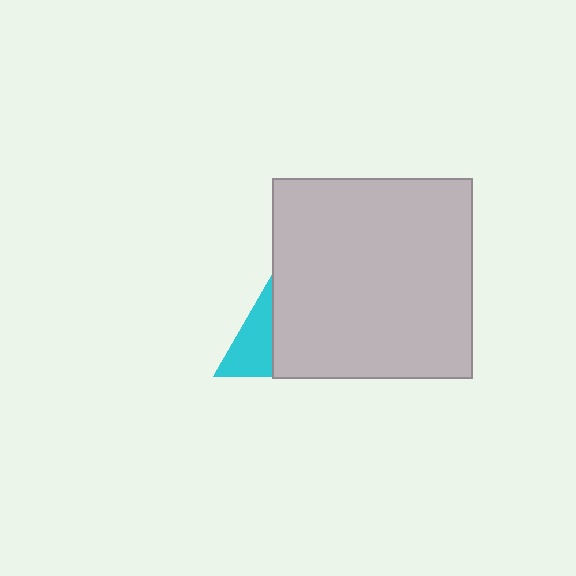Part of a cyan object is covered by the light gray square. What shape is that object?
It is a triangle.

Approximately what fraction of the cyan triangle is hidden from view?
Roughly 59% of the cyan triangle is hidden behind the light gray square.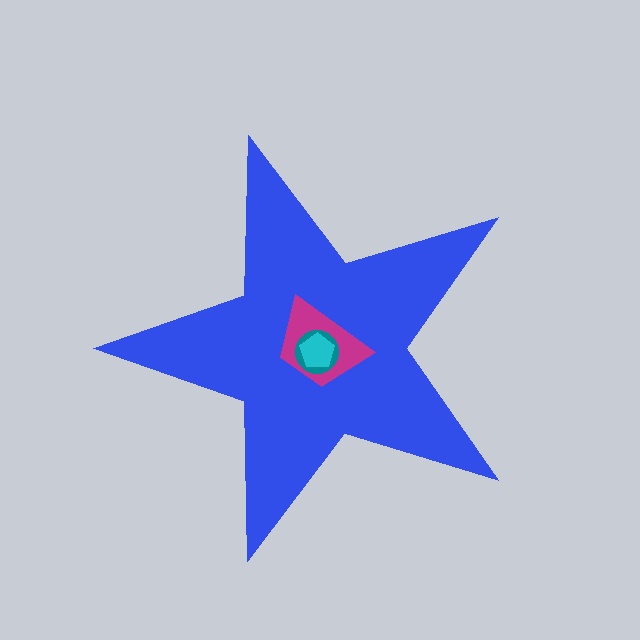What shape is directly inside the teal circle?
The cyan pentagon.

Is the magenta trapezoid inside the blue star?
Yes.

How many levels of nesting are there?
4.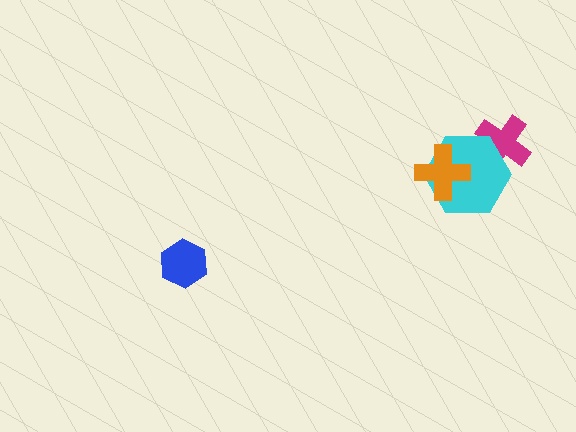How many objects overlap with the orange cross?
1 object overlaps with the orange cross.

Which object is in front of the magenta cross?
The cyan hexagon is in front of the magenta cross.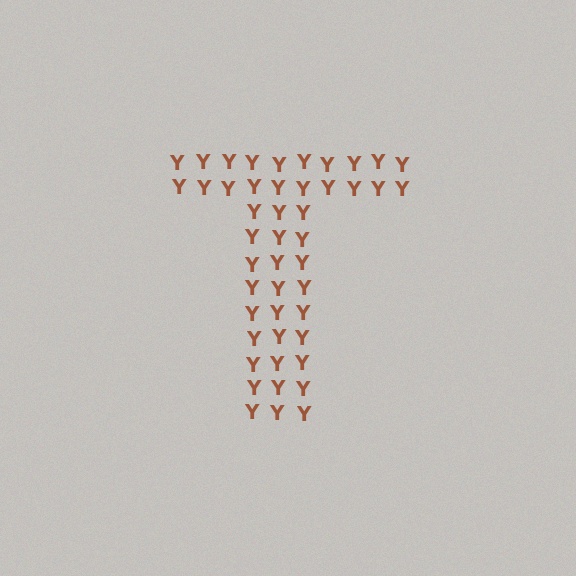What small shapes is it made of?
It is made of small letter Y's.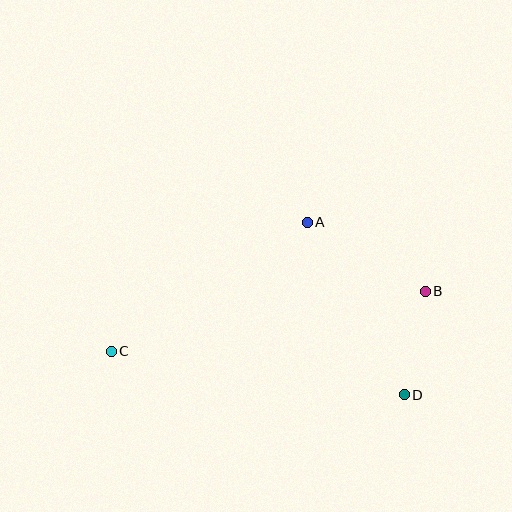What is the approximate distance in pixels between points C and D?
The distance between C and D is approximately 296 pixels.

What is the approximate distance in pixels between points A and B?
The distance between A and B is approximately 136 pixels.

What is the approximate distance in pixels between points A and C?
The distance between A and C is approximately 234 pixels.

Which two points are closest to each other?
Points B and D are closest to each other.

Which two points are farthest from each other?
Points B and C are farthest from each other.